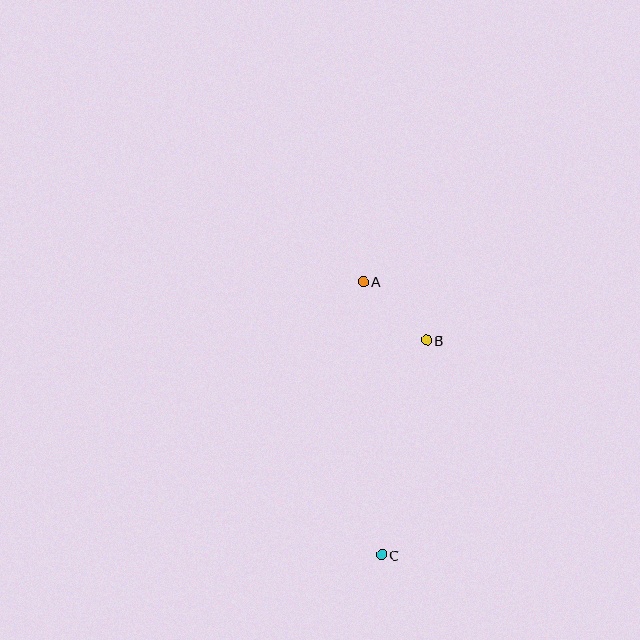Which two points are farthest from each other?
Points A and C are farthest from each other.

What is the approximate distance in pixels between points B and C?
The distance between B and C is approximately 219 pixels.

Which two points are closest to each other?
Points A and B are closest to each other.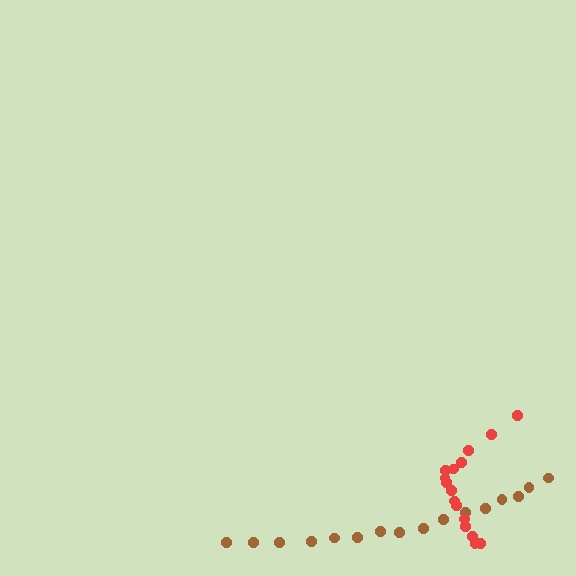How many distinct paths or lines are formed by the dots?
There are 2 distinct paths.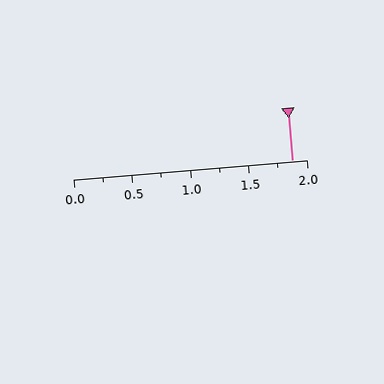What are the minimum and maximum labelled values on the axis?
The axis runs from 0.0 to 2.0.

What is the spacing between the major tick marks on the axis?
The major ticks are spaced 0.5 apart.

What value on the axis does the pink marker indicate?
The marker indicates approximately 1.88.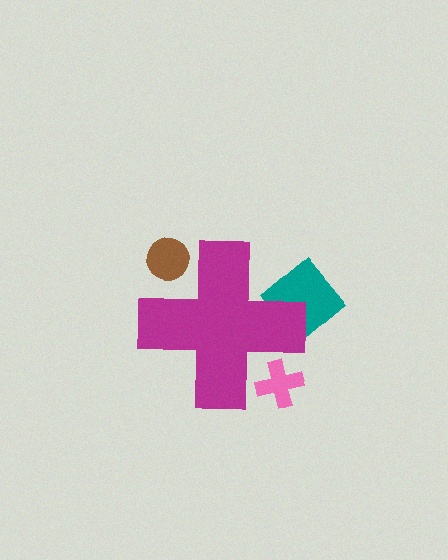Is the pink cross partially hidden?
Yes, the pink cross is partially hidden behind the magenta cross.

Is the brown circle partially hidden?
Yes, the brown circle is partially hidden behind the magenta cross.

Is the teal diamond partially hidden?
Yes, the teal diamond is partially hidden behind the magenta cross.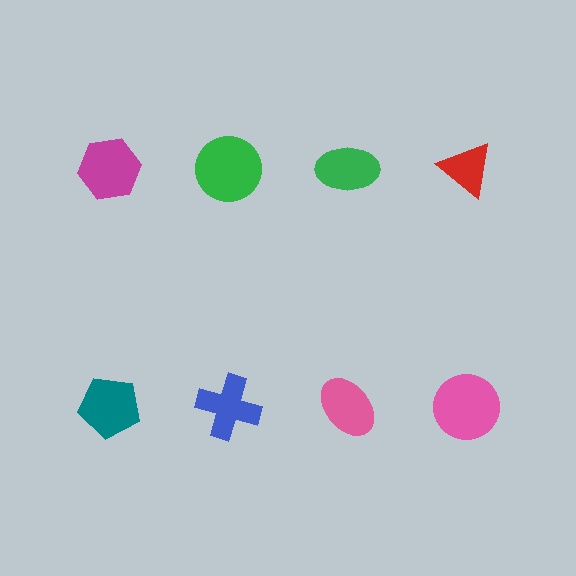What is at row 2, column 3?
A pink ellipse.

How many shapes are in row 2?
4 shapes.